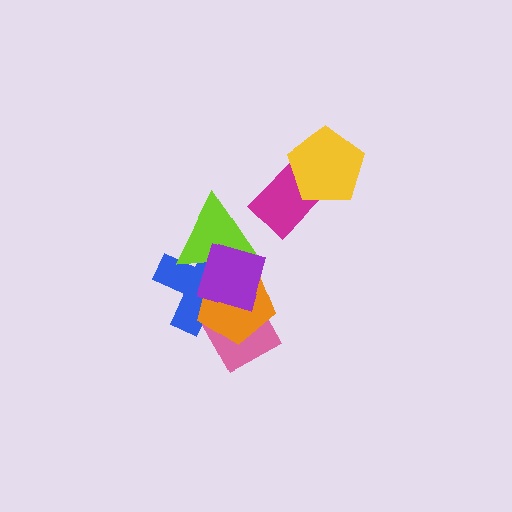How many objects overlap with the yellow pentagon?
1 object overlaps with the yellow pentagon.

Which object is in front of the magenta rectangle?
The yellow pentagon is in front of the magenta rectangle.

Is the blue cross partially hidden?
Yes, it is partially covered by another shape.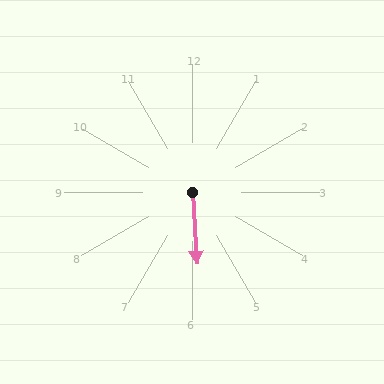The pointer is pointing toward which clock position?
Roughly 6 o'clock.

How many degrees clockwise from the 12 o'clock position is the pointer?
Approximately 176 degrees.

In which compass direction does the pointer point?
South.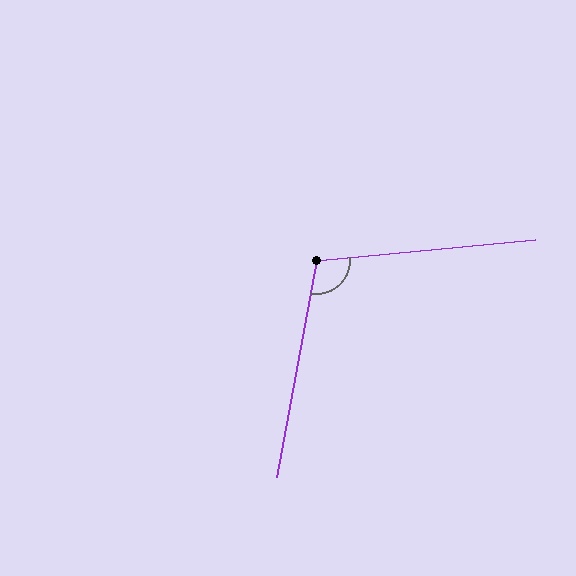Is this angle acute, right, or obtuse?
It is obtuse.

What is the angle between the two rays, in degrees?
Approximately 106 degrees.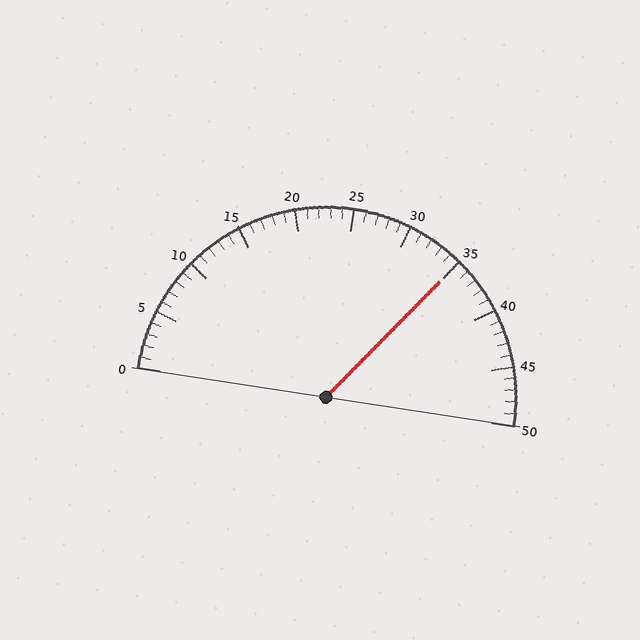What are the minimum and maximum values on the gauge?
The gauge ranges from 0 to 50.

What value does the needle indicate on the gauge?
The needle indicates approximately 35.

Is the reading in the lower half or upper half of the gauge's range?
The reading is in the upper half of the range (0 to 50).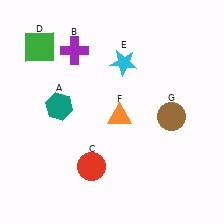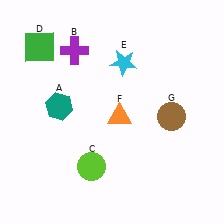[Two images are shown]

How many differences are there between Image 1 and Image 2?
There is 1 difference between the two images.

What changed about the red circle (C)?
In Image 1, C is red. In Image 2, it changed to lime.